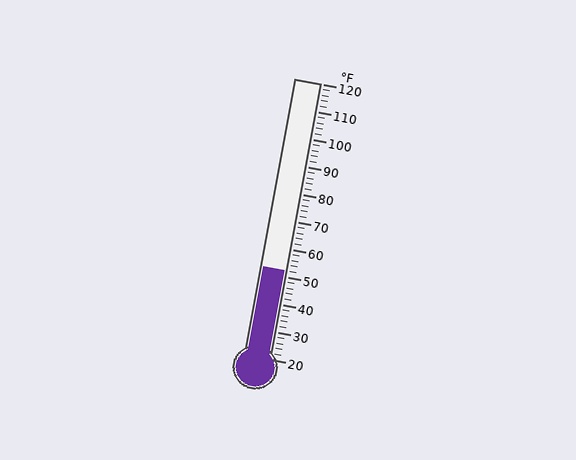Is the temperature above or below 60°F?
The temperature is below 60°F.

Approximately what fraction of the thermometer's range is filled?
The thermometer is filled to approximately 30% of its range.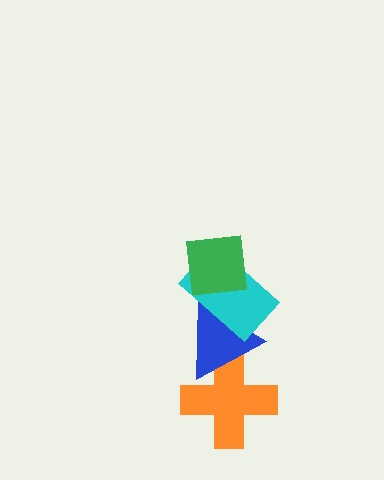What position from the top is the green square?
The green square is 1st from the top.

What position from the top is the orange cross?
The orange cross is 4th from the top.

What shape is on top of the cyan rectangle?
The green square is on top of the cyan rectangle.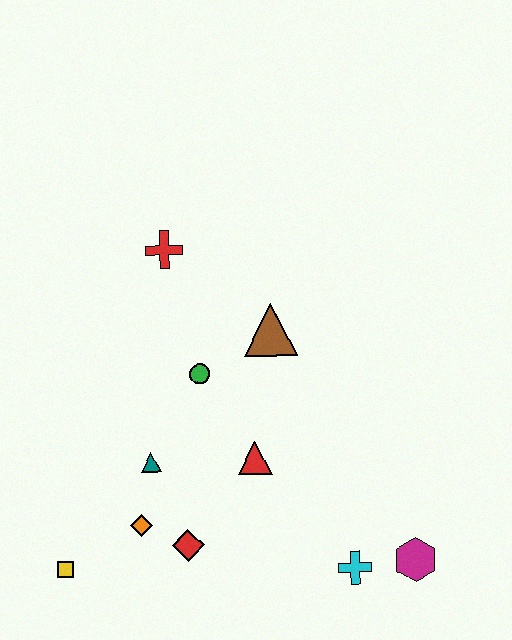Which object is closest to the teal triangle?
The orange diamond is closest to the teal triangle.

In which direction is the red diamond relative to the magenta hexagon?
The red diamond is to the left of the magenta hexagon.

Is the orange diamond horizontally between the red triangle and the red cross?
No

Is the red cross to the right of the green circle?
No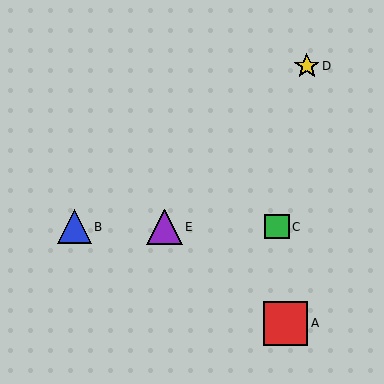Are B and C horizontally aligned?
Yes, both are at y≈227.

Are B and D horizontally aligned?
No, B is at y≈227 and D is at y≈66.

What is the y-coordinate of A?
Object A is at y≈323.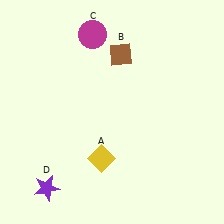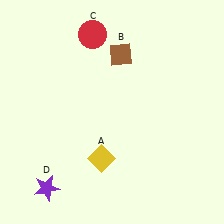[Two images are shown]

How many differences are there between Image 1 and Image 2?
There is 1 difference between the two images.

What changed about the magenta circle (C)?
In Image 1, C is magenta. In Image 2, it changed to red.